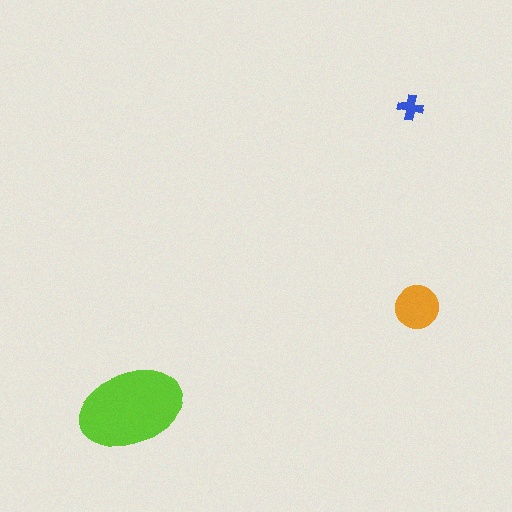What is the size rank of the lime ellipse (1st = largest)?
1st.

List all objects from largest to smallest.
The lime ellipse, the orange circle, the blue cross.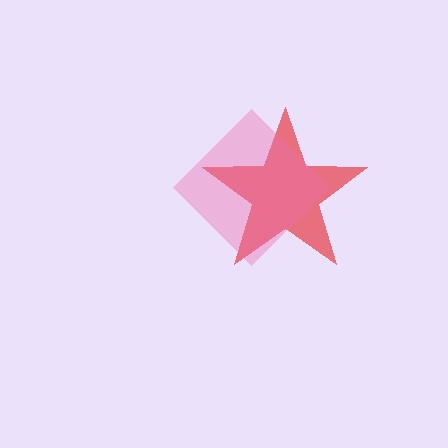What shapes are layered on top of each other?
The layered shapes are: a red star, a pink diamond.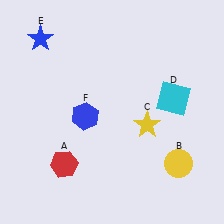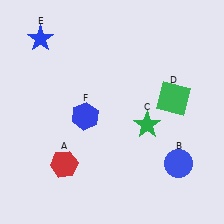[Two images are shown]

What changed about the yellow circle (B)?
In Image 1, B is yellow. In Image 2, it changed to blue.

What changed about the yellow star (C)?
In Image 1, C is yellow. In Image 2, it changed to green.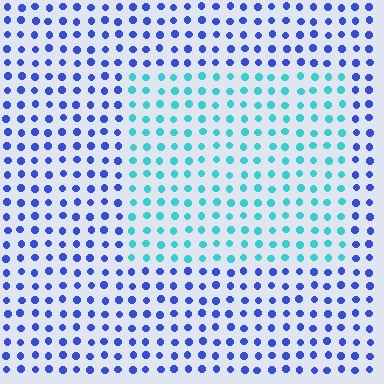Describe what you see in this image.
The image is filled with small blue elements in a uniform arrangement. A rectangle-shaped region is visible where the elements are tinted to a slightly different hue, forming a subtle color boundary.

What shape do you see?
I see a rectangle.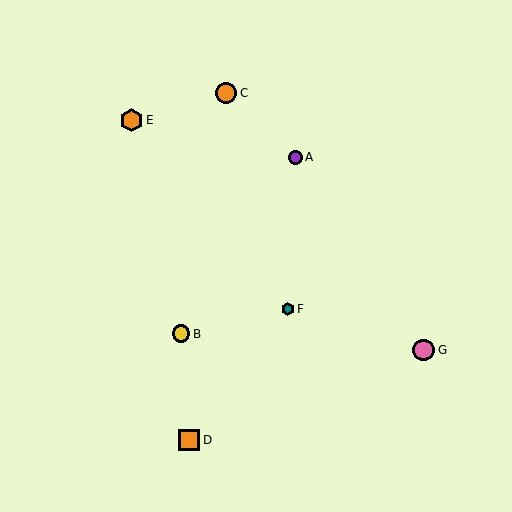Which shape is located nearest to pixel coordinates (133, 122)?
The orange hexagon (labeled E) at (131, 120) is nearest to that location.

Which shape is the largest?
The orange hexagon (labeled E) is the largest.